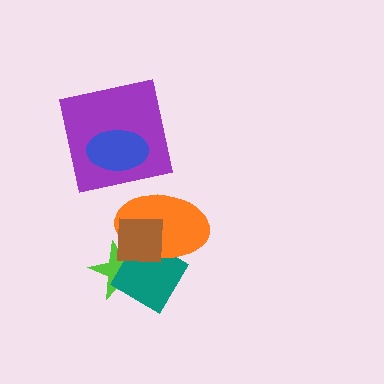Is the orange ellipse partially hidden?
Yes, it is partially covered by another shape.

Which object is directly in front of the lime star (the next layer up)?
The teal diamond is directly in front of the lime star.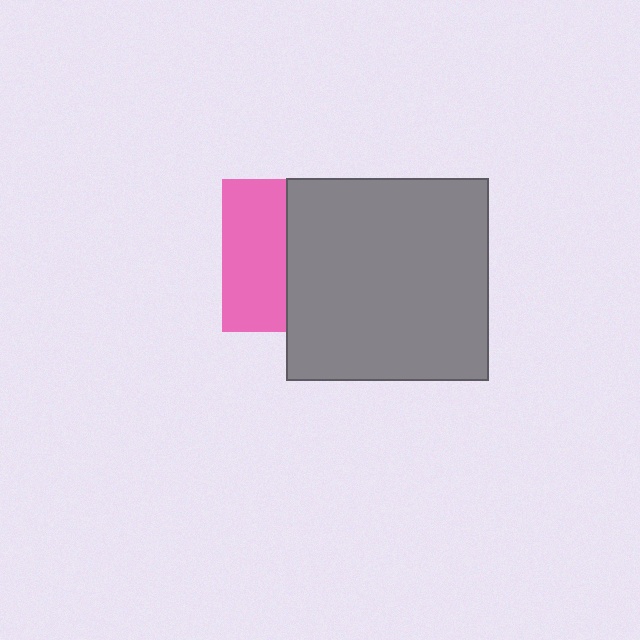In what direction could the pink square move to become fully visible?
The pink square could move left. That would shift it out from behind the gray rectangle entirely.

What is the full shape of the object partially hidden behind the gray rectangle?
The partially hidden object is a pink square.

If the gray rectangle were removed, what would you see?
You would see the complete pink square.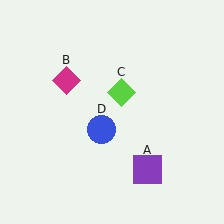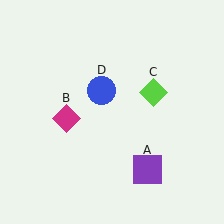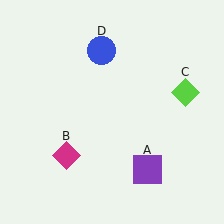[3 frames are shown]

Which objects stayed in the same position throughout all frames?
Purple square (object A) remained stationary.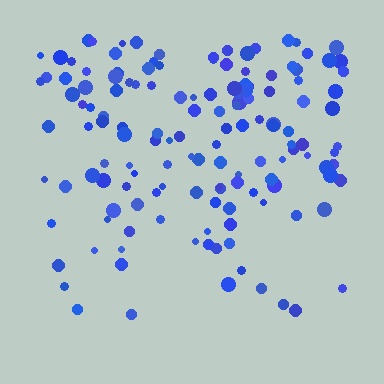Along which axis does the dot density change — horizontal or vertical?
Vertical.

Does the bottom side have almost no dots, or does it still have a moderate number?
Still a moderate number, just noticeably fewer than the top.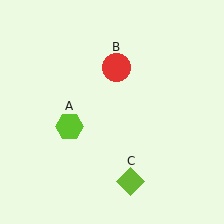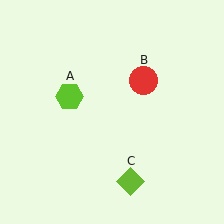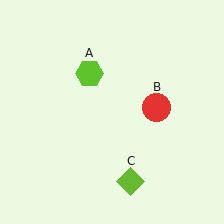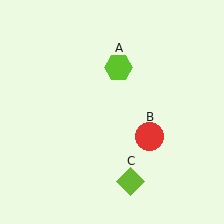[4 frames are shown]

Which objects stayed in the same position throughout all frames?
Lime diamond (object C) remained stationary.